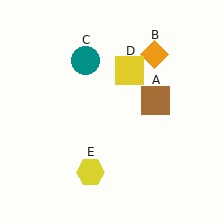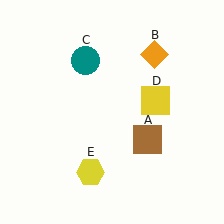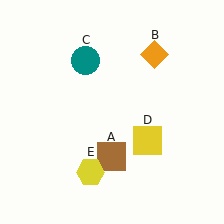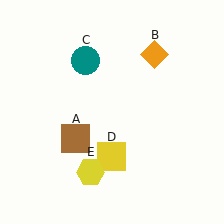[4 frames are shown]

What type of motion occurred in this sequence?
The brown square (object A), yellow square (object D) rotated clockwise around the center of the scene.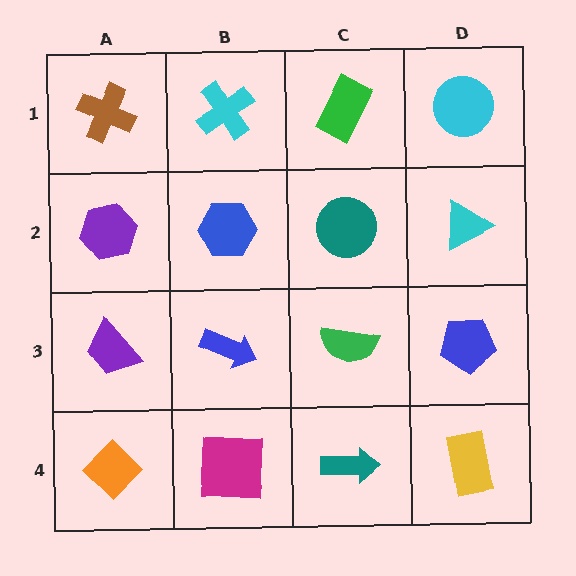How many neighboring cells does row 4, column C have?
3.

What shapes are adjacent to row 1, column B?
A blue hexagon (row 2, column B), a brown cross (row 1, column A), a green rectangle (row 1, column C).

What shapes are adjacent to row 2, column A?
A brown cross (row 1, column A), a purple trapezoid (row 3, column A), a blue hexagon (row 2, column B).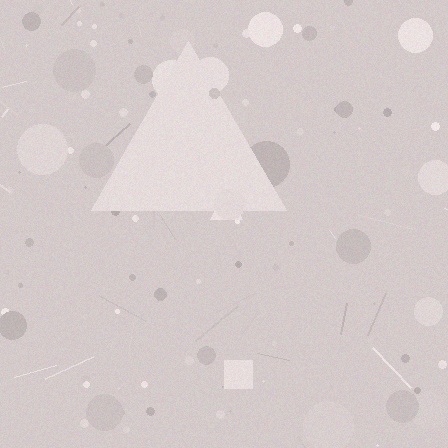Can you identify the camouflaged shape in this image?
The camouflaged shape is a triangle.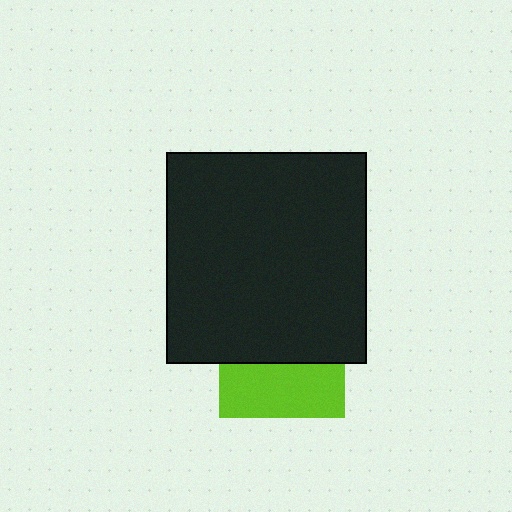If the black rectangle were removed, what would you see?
You would see the complete lime square.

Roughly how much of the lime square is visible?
A small part of it is visible (roughly 44%).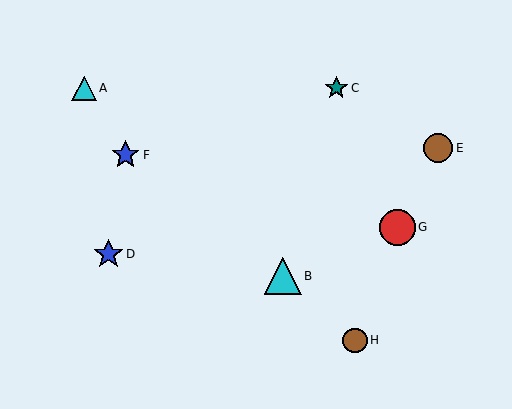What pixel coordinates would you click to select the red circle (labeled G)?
Click at (397, 227) to select the red circle G.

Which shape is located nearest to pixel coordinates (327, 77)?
The teal star (labeled C) at (336, 88) is nearest to that location.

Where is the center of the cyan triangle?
The center of the cyan triangle is at (283, 276).